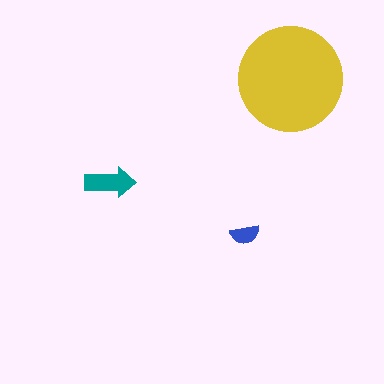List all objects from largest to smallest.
The yellow circle, the teal arrow, the blue semicircle.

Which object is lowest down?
The blue semicircle is bottommost.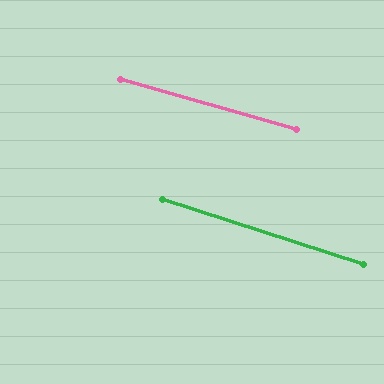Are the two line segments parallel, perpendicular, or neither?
Parallel — their directions differ by only 1.9°.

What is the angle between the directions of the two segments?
Approximately 2 degrees.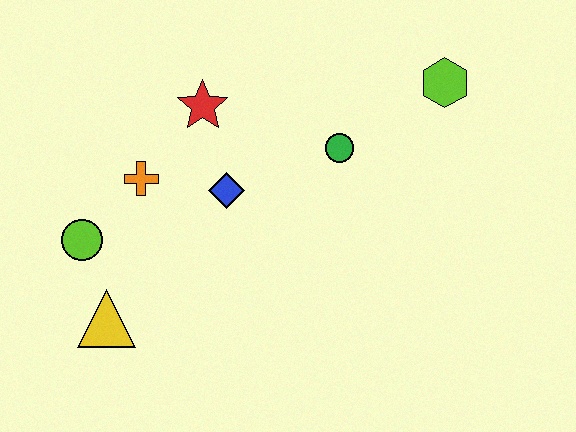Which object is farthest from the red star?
The lime hexagon is farthest from the red star.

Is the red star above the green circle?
Yes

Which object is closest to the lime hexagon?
The green circle is closest to the lime hexagon.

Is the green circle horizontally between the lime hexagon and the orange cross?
Yes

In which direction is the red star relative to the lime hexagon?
The red star is to the left of the lime hexagon.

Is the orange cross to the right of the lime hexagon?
No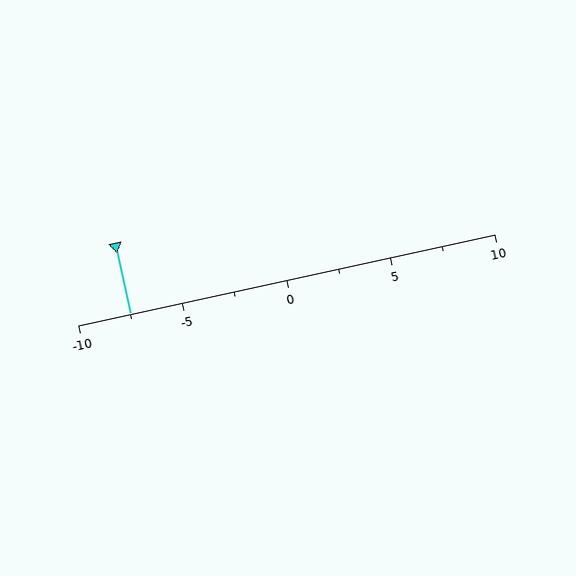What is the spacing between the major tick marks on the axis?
The major ticks are spaced 5 apart.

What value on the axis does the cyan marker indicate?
The marker indicates approximately -7.5.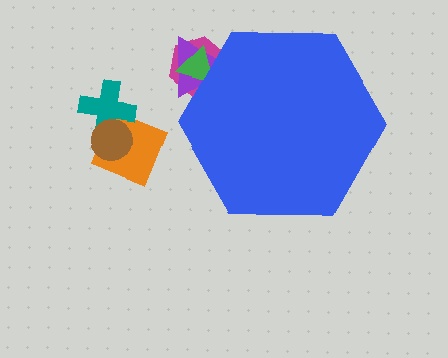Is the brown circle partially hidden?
No, the brown circle is fully visible.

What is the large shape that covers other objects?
A blue hexagon.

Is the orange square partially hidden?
No, the orange square is fully visible.